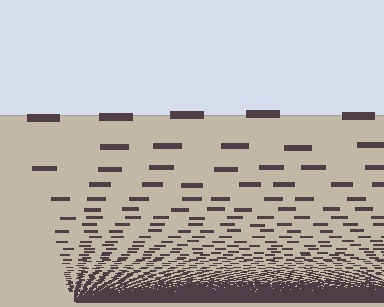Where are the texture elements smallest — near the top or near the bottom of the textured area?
Near the bottom.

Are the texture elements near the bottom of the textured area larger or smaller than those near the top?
Smaller. The gradient is inverted — elements near the bottom are smaller and denser.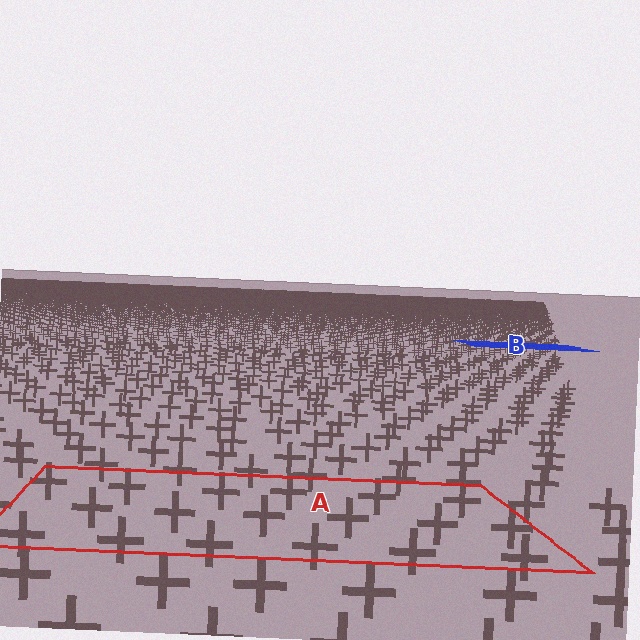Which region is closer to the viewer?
Region A is closer. The texture elements there are larger and more spread out.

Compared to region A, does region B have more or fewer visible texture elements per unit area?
Region B has more texture elements per unit area — they are packed more densely because it is farther away.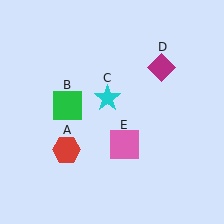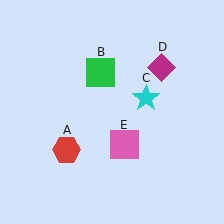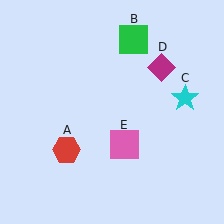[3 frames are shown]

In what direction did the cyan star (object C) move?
The cyan star (object C) moved right.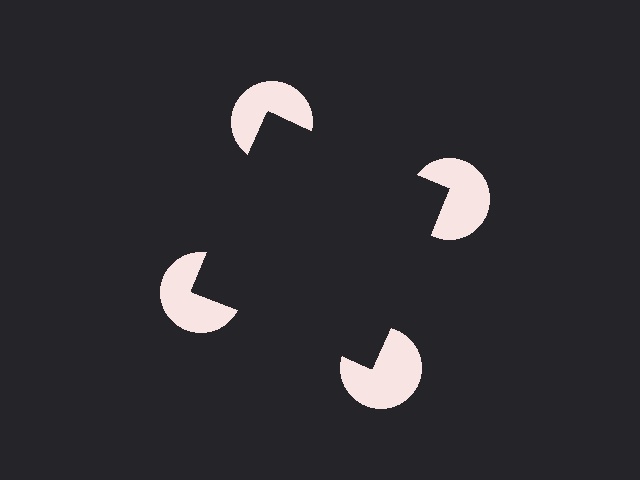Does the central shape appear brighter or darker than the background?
It typically appears slightly darker than the background, even though no actual brightness change is drawn.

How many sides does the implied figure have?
4 sides.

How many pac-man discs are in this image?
There are 4 — one at each vertex of the illusory square.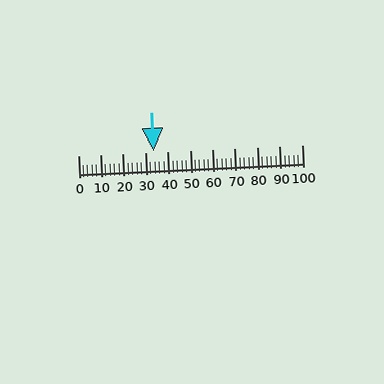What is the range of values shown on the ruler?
The ruler shows values from 0 to 100.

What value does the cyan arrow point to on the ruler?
The cyan arrow points to approximately 34.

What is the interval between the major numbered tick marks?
The major tick marks are spaced 10 units apart.